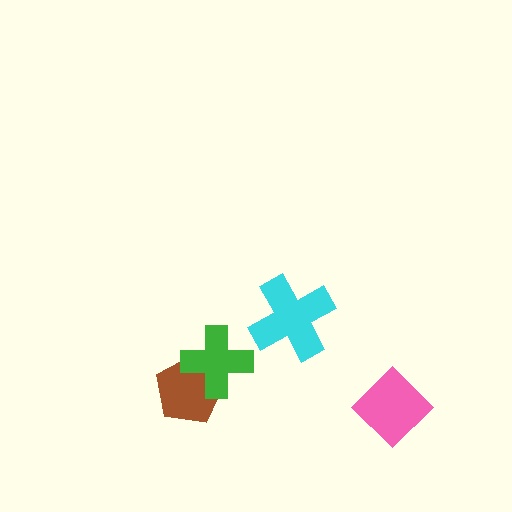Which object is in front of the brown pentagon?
The green cross is in front of the brown pentagon.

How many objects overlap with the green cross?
1 object overlaps with the green cross.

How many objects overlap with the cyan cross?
0 objects overlap with the cyan cross.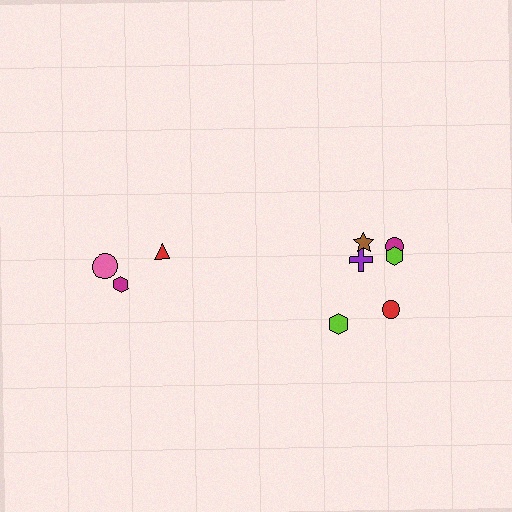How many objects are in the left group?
There are 3 objects.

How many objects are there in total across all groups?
There are 9 objects.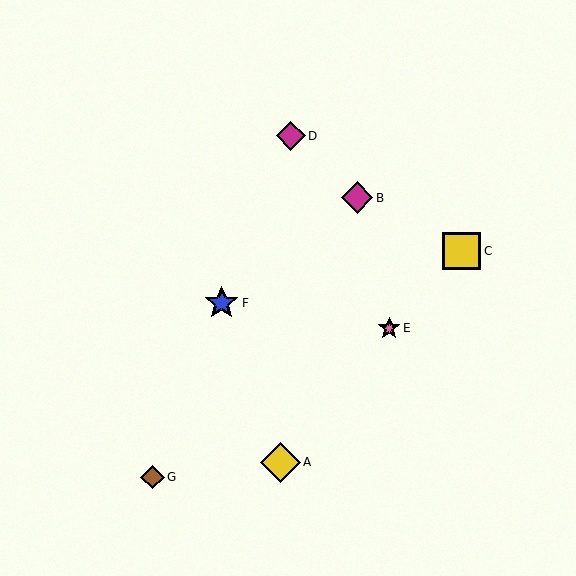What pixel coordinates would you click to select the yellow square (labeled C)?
Click at (462, 251) to select the yellow square C.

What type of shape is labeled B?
Shape B is a magenta diamond.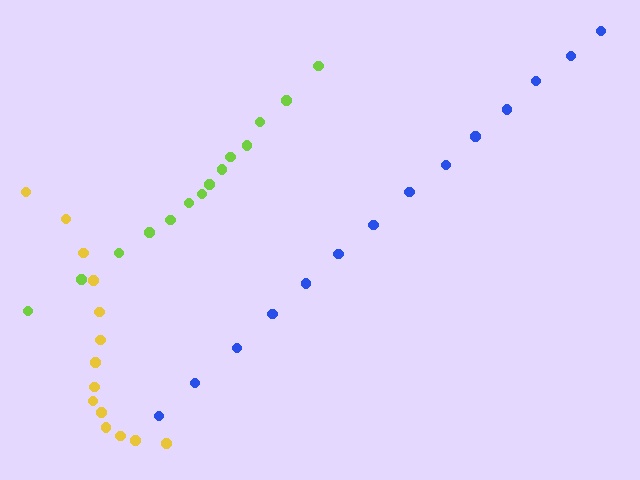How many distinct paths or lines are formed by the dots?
There are 3 distinct paths.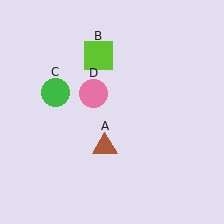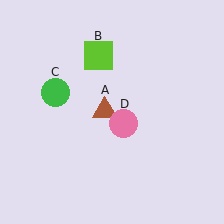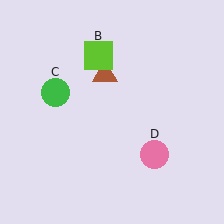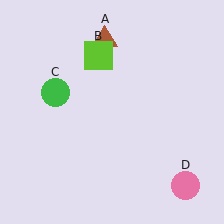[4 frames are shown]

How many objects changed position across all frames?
2 objects changed position: brown triangle (object A), pink circle (object D).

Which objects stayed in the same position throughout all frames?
Lime square (object B) and green circle (object C) remained stationary.